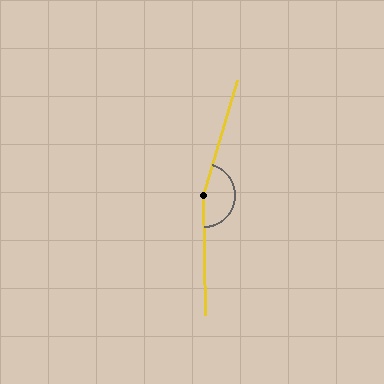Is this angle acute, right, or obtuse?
It is obtuse.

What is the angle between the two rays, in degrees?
Approximately 163 degrees.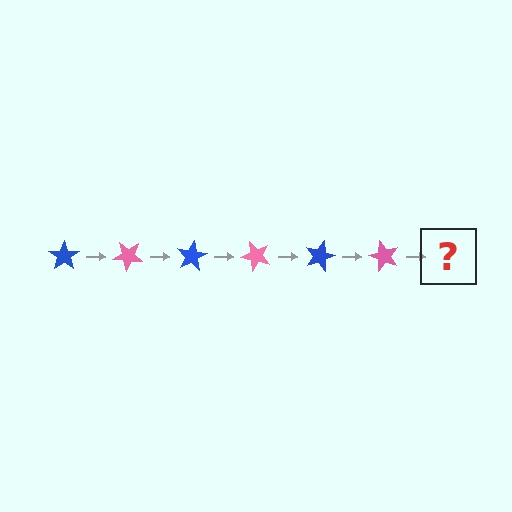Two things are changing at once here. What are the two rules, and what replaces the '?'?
The two rules are that it rotates 40 degrees each step and the color cycles through blue and pink. The '?' should be a blue star, rotated 240 degrees from the start.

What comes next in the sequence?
The next element should be a blue star, rotated 240 degrees from the start.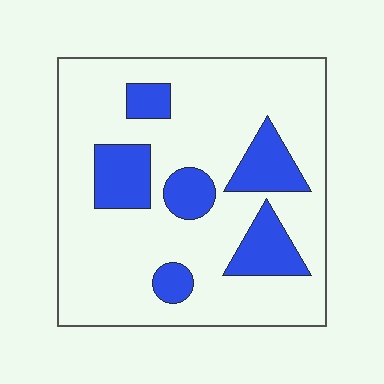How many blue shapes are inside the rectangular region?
6.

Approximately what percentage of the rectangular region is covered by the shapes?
Approximately 20%.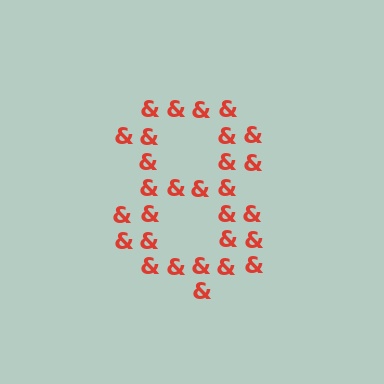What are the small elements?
The small elements are ampersands.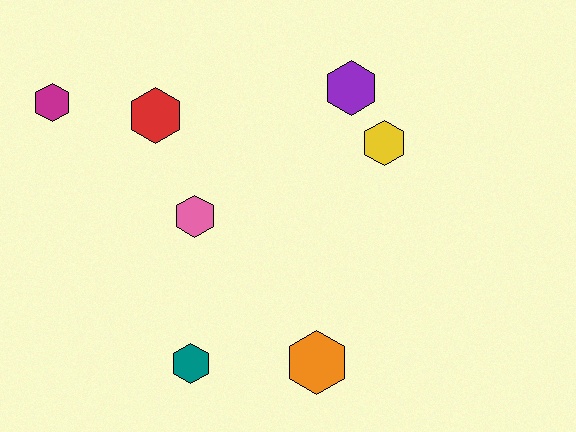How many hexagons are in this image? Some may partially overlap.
There are 7 hexagons.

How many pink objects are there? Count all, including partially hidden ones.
There is 1 pink object.